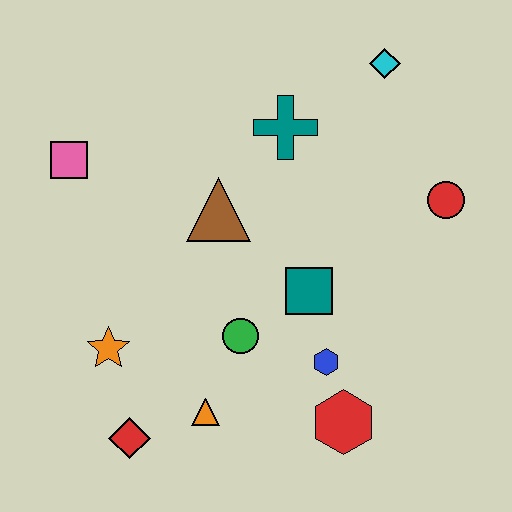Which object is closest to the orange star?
The red diamond is closest to the orange star.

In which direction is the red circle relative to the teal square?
The red circle is to the right of the teal square.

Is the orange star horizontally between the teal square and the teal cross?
No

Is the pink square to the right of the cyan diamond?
No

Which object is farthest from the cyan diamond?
The red diamond is farthest from the cyan diamond.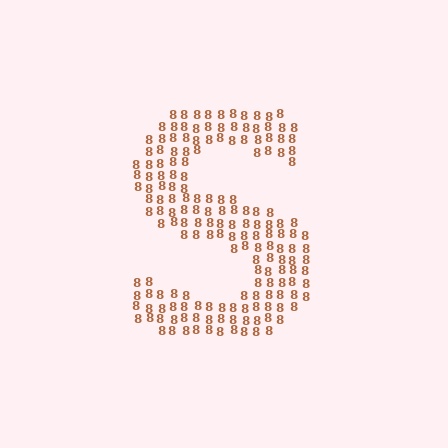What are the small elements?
The small elements are digit 8's.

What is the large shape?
The large shape is the letter S.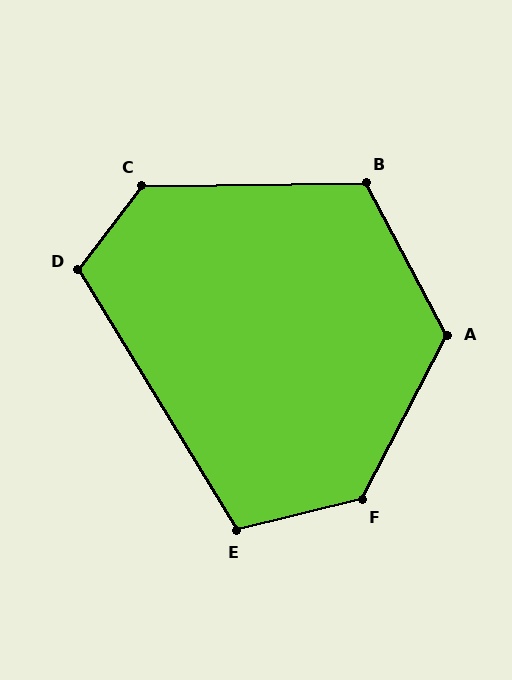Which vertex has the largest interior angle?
F, at approximately 131 degrees.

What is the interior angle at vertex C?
Approximately 128 degrees (obtuse).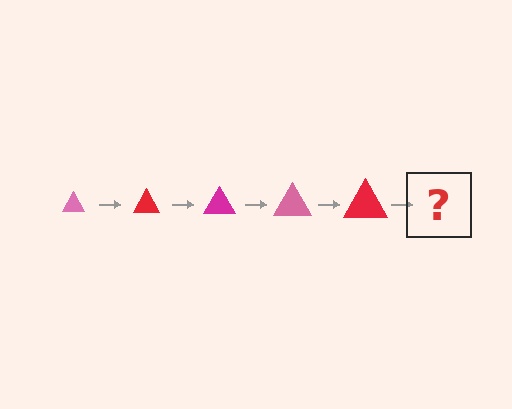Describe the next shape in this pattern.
It should be a magenta triangle, larger than the previous one.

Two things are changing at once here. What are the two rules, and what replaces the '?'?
The two rules are that the triangle grows larger each step and the color cycles through pink, red, and magenta. The '?' should be a magenta triangle, larger than the previous one.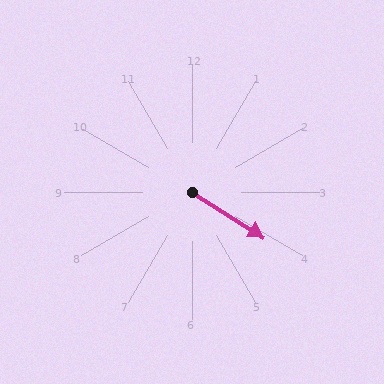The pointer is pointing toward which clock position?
Roughly 4 o'clock.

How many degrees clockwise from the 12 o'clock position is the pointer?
Approximately 122 degrees.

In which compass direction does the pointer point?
Southeast.